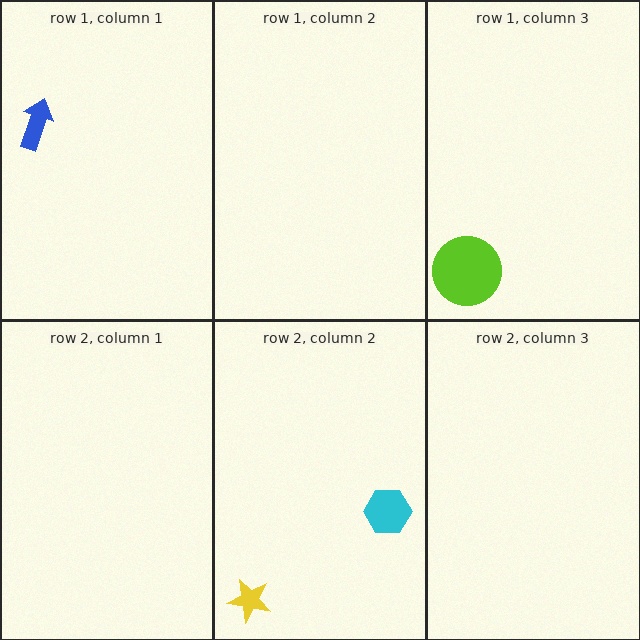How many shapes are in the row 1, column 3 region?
1.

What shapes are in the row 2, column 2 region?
The yellow star, the cyan hexagon.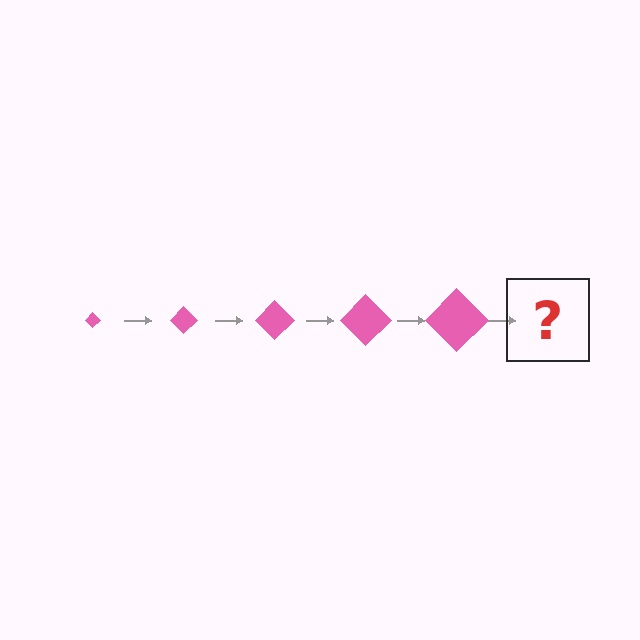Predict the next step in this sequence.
The next step is a pink diamond, larger than the previous one.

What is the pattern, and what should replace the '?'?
The pattern is that the diamond gets progressively larger each step. The '?' should be a pink diamond, larger than the previous one.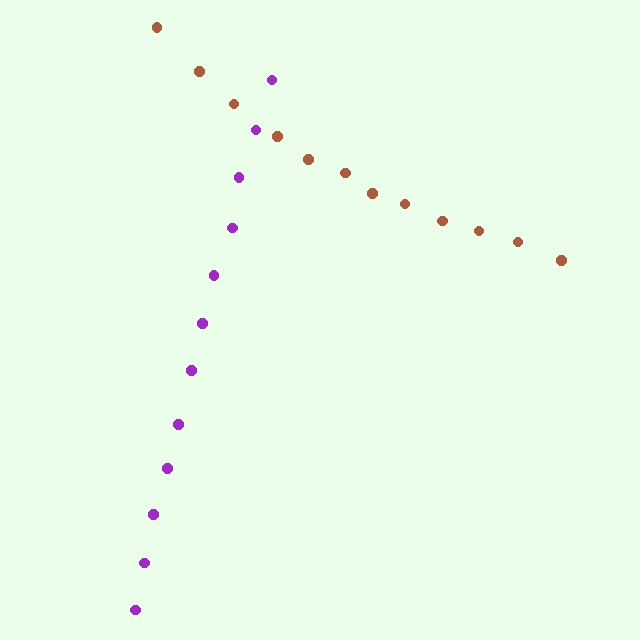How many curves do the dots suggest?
There are 2 distinct paths.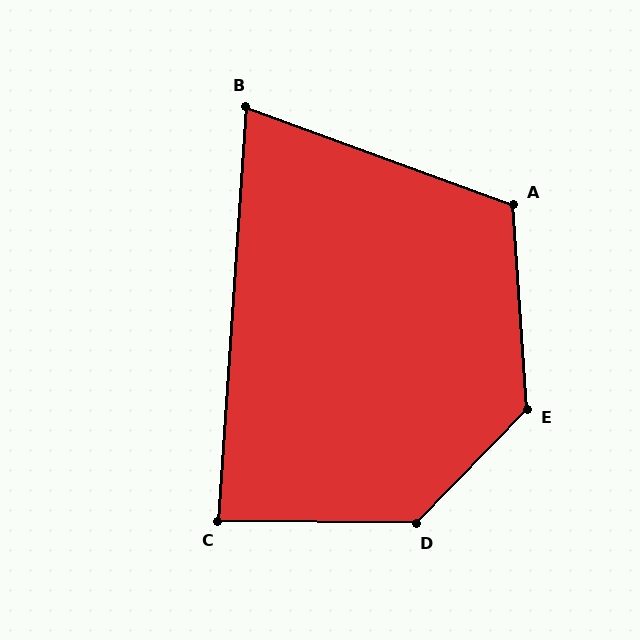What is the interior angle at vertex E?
Approximately 132 degrees (obtuse).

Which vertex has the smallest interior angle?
B, at approximately 74 degrees.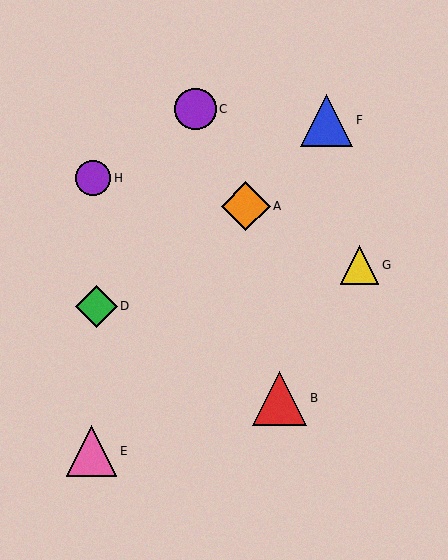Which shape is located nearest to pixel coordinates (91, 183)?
The purple circle (labeled H) at (93, 178) is nearest to that location.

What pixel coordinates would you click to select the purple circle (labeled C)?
Click at (196, 109) to select the purple circle C.